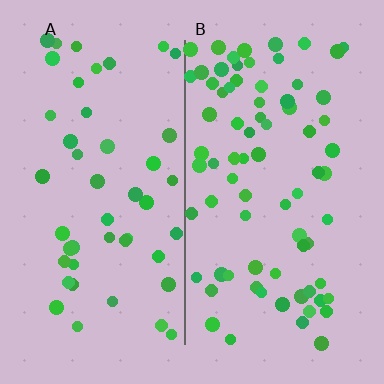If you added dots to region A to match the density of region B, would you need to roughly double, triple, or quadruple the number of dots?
Approximately double.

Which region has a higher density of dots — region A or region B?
B (the right).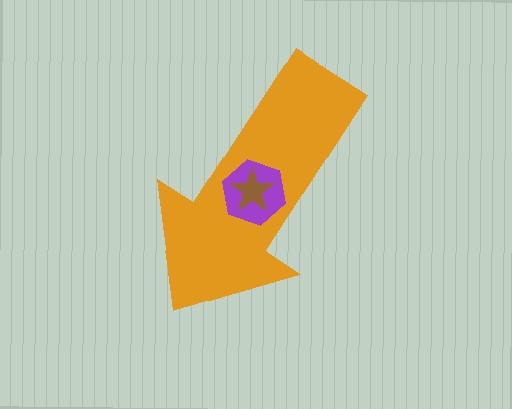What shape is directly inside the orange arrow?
The purple hexagon.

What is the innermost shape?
The brown star.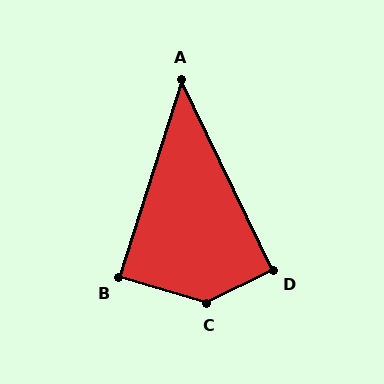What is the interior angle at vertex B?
Approximately 89 degrees (approximately right).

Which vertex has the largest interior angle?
C, at approximately 137 degrees.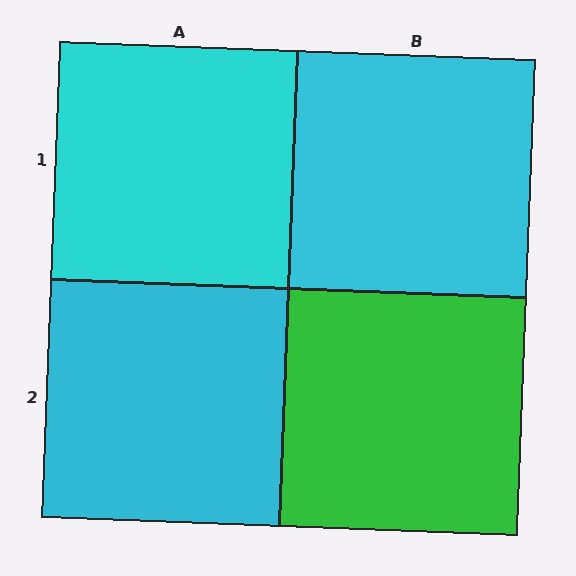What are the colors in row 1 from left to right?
Cyan, cyan.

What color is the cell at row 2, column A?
Cyan.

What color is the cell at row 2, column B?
Green.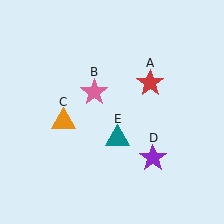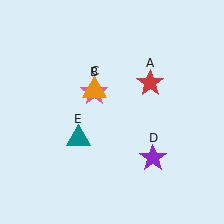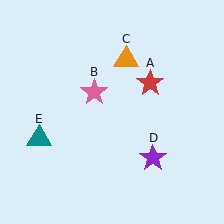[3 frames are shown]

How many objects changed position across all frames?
2 objects changed position: orange triangle (object C), teal triangle (object E).